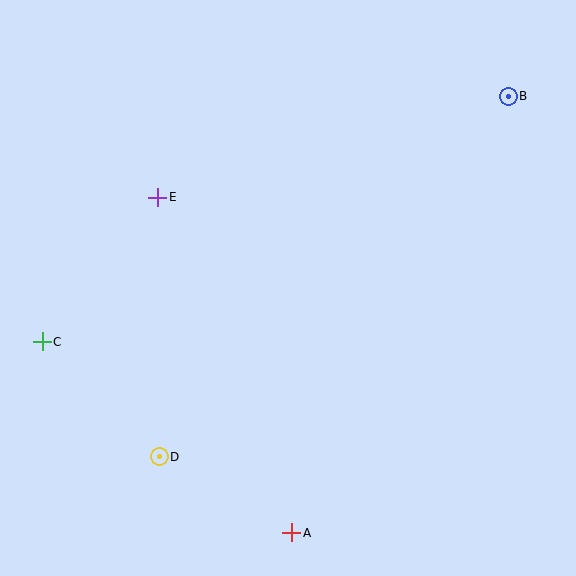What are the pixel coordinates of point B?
Point B is at (508, 96).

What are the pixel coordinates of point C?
Point C is at (42, 342).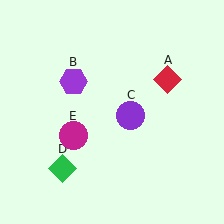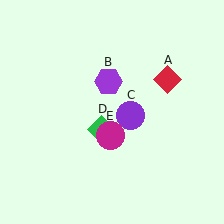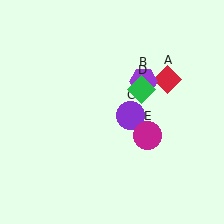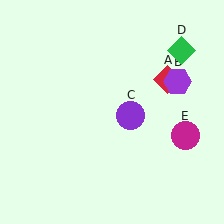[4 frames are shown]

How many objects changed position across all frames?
3 objects changed position: purple hexagon (object B), green diamond (object D), magenta circle (object E).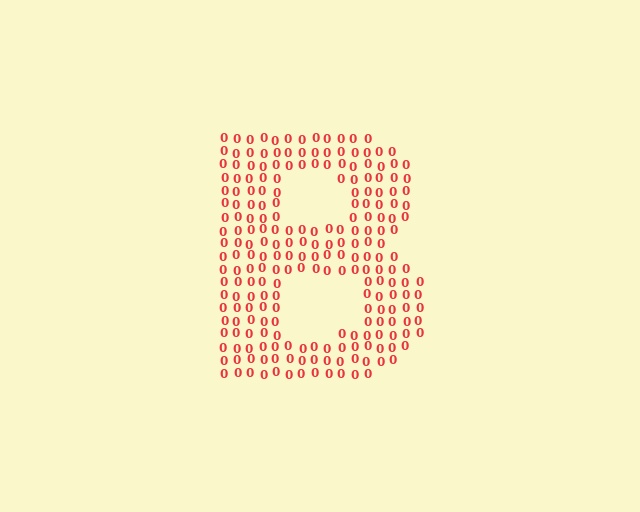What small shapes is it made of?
It is made of small digit 0's.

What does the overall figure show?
The overall figure shows the letter B.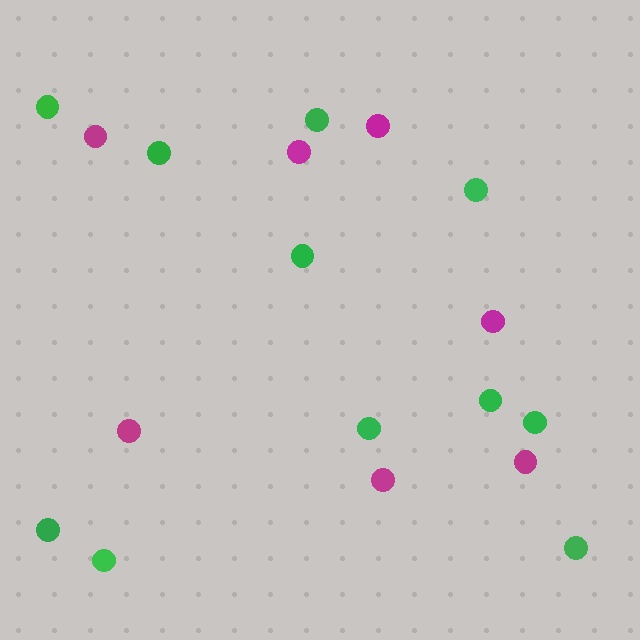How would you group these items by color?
There are 2 groups: one group of magenta circles (7) and one group of green circles (11).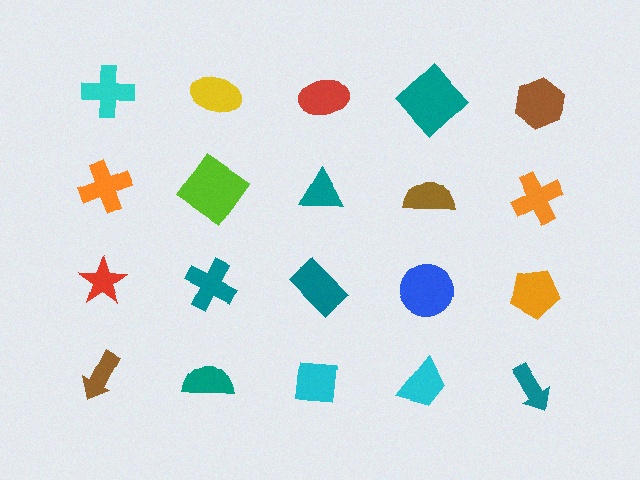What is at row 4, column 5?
A teal arrow.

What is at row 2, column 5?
An orange cross.